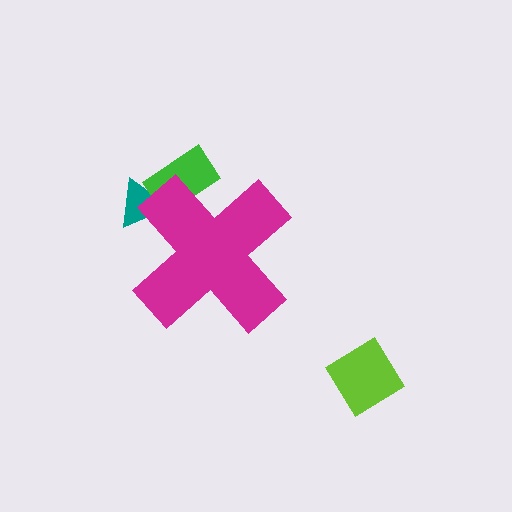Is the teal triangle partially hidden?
Yes, the teal triangle is partially hidden behind the magenta cross.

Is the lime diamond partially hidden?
No, the lime diamond is fully visible.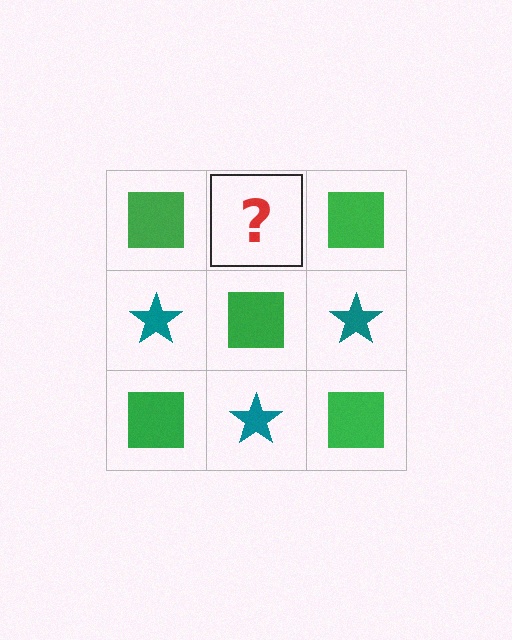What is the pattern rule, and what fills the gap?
The rule is that it alternates green square and teal star in a checkerboard pattern. The gap should be filled with a teal star.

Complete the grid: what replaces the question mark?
The question mark should be replaced with a teal star.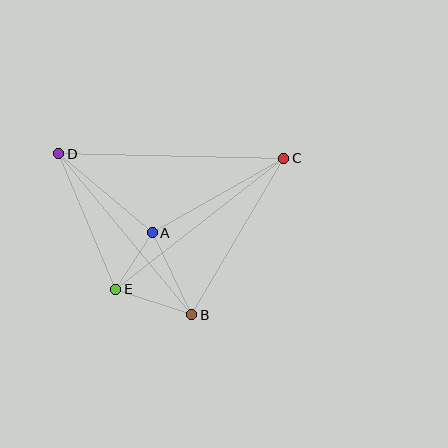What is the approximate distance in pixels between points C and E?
The distance between C and E is approximately 213 pixels.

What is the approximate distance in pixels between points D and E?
The distance between D and E is approximately 147 pixels.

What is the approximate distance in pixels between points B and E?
The distance between B and E is approximately 80 pixels.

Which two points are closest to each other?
Points A and E are closest to each other.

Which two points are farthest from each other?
Points C and D are farthest from each other.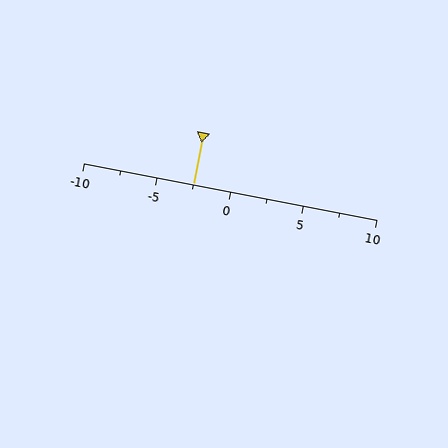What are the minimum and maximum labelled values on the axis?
The axis runs from -10 to 10.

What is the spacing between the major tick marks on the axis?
The major ticks are spaced 5 apart.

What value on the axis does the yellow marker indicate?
The marker indicates approximately -2.5.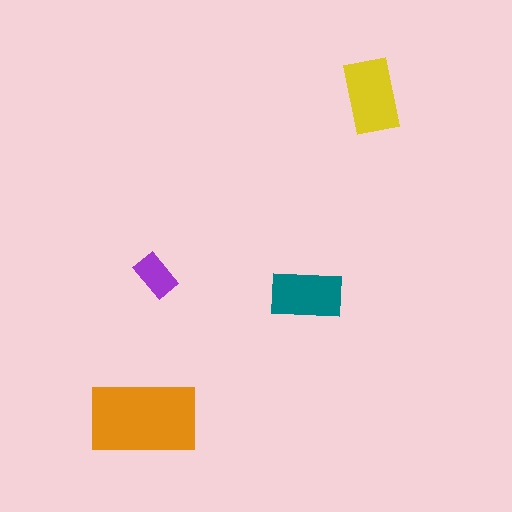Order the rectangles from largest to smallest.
the orange one, the yellow one, the teal one, the purple one.